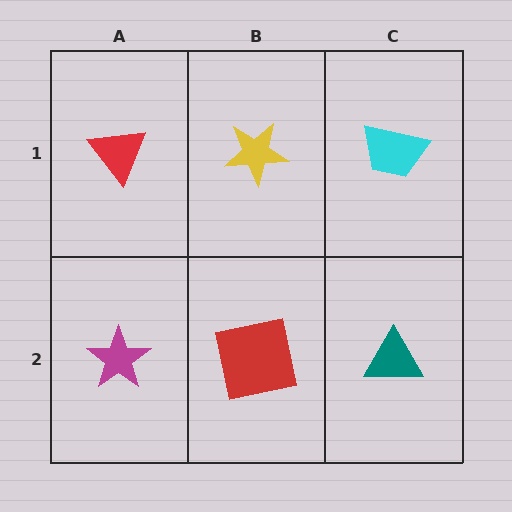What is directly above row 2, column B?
A yellow star.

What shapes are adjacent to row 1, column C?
A teal triangle (row 2, column C), a yellow star (row 1, column B).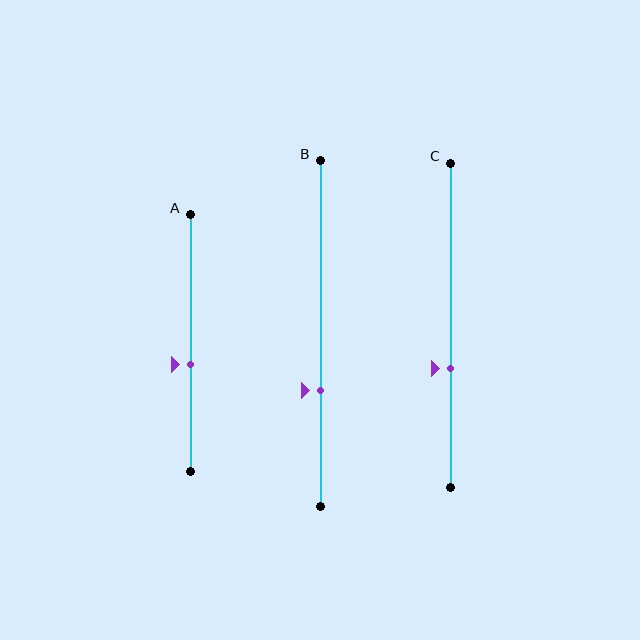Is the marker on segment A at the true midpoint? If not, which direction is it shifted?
No, the marker on segment A is shifted downward by about 8% of the segment length.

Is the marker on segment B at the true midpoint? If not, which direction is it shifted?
No, the marker on segment B is shifted downward by about 16% of the segment length.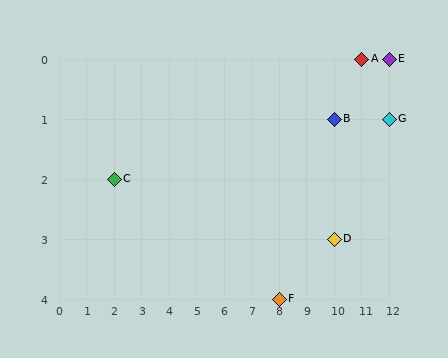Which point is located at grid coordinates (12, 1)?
Point G is at (12, 1).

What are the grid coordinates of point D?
Point D is at grid coordinates (10, 3).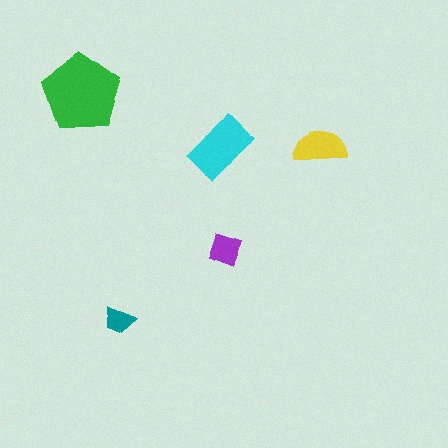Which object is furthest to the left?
The green pentagon is leftmost.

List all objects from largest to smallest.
The green pentagon, the cyan rectangle, the yellow semicircle, the purple square, the teal trapezoid.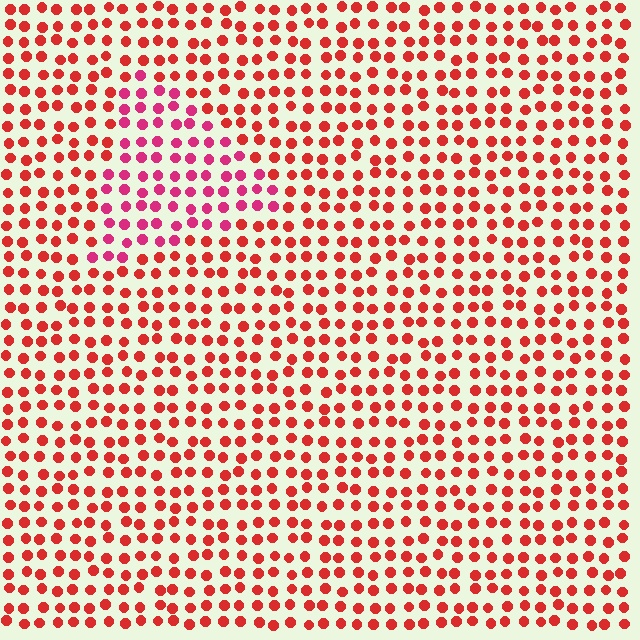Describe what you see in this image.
The image is filled with small red elements in a uniform arrangement. A triangle-shaped region is visible where the elements are tinted to a slightly different hue, forming a subtle color boundary.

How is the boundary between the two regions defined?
The boundary is defined purely by a slight shift in hue (about 29 degrees). Spacing, size, and orientation are identical on both sides.